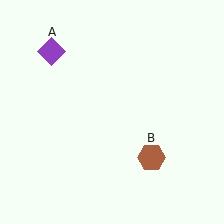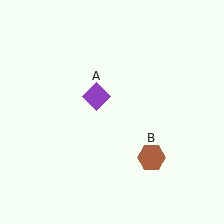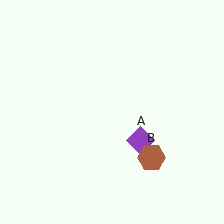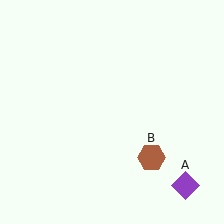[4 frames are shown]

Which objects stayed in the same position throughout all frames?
Brown hexagon (object B) remained stationary.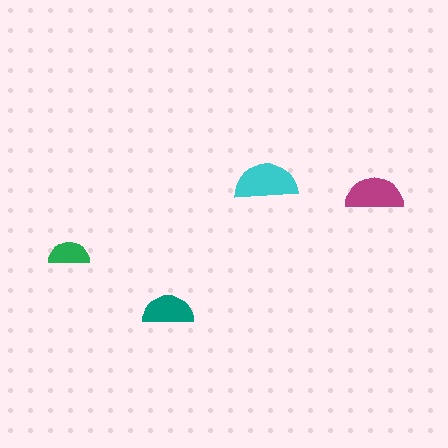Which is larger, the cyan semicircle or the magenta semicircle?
The cyan one.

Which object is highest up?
The cyan semicircle is topmost.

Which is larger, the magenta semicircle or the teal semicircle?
The magenta one.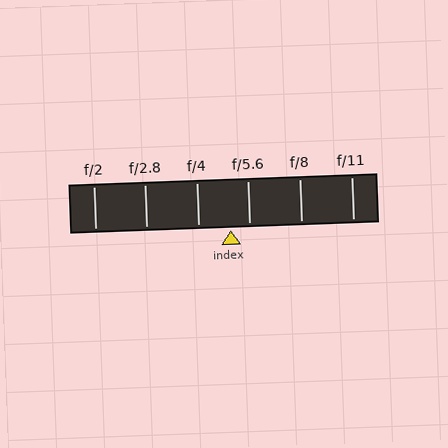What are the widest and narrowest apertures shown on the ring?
The widest aperture shown is f/2 and the narrowest is f/11.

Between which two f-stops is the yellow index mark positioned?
The index mark is between f/4 and f/5.6.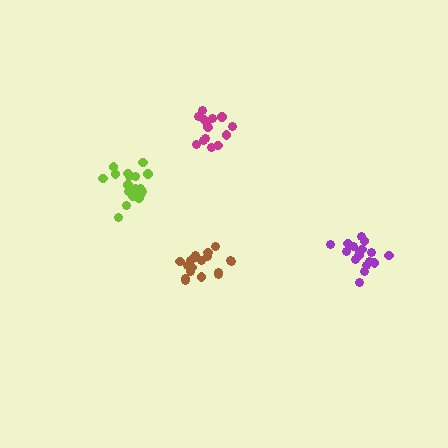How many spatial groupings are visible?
There are 4 spatial groupings.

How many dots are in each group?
Group 1: 19 dots, Group 2: 20 dots, Group 3: 17 dots, Group 4: 14 dots (70 total).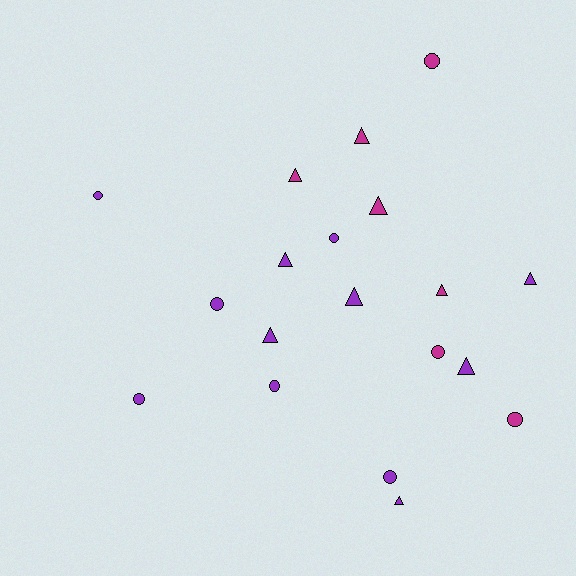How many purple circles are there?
There are 6 purple circles.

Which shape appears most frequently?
Triangle, with 10 objects.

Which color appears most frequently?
Purple, with 12 objects.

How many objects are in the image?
There are 19 objects.